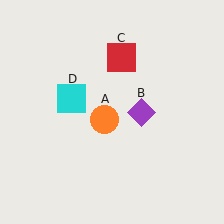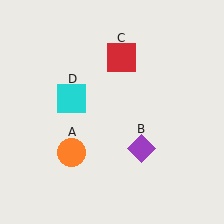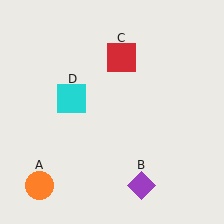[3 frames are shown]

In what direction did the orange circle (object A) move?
The orange circle (object A) moved down and to the left.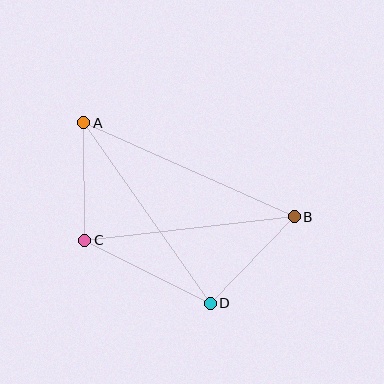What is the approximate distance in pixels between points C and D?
The distance between C and D is approximately 141 pixels.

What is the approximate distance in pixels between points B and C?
The distance between B and C is approximately 211 pixels.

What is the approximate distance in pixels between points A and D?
The distance between A and D is approximately 221 pixels.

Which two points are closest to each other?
Points A and C are closest to each other.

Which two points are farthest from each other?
Points A and B are farthest from each other.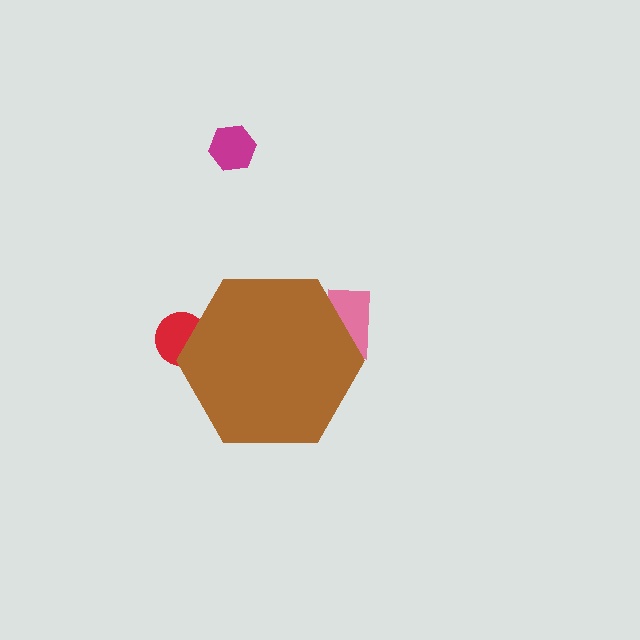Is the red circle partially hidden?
Yes, the red circle is partially hidden behind the brown hexagon.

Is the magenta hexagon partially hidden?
No, the magenta hexagon is fully visible.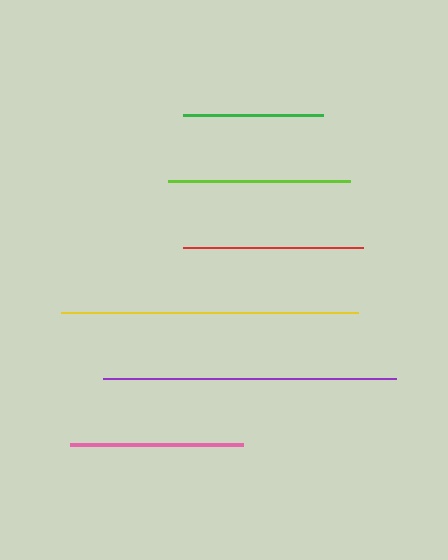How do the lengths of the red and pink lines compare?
The red and pink lines are approximately the same length.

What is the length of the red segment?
The red segment is approximately 180 pixels long.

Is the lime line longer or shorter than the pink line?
The lime line is longer than the pink line.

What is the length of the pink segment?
The pink segment is approximately 173 pixels long.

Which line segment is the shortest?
The green line is the shortest at approximately 141 pixels.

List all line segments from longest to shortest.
From longest to shortest: yellow, purple, lime, red, pink, green.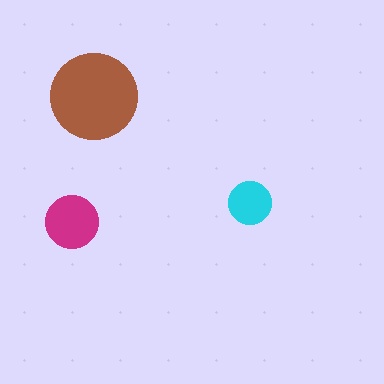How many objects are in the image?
There are 3 objects in the image.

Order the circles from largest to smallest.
the brown one, the magenta one, the cyan one.